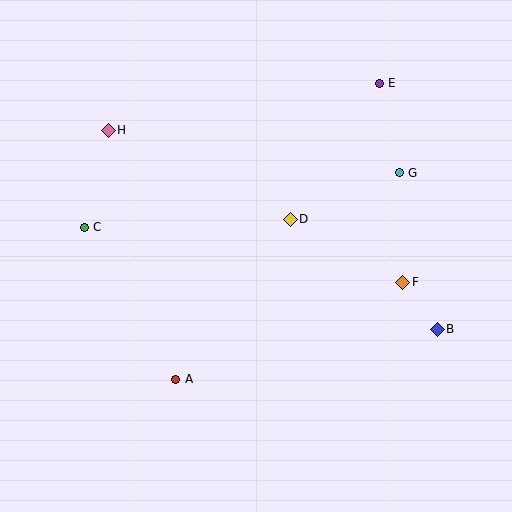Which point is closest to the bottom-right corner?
Point B is closest to the bottom-right corner.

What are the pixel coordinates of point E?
Point E is at (379, 83).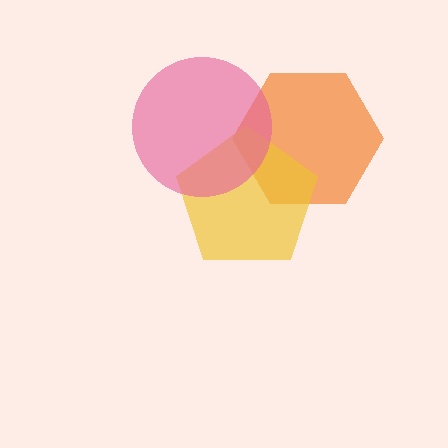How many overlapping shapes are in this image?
There are 3 overlapping shapes in the image.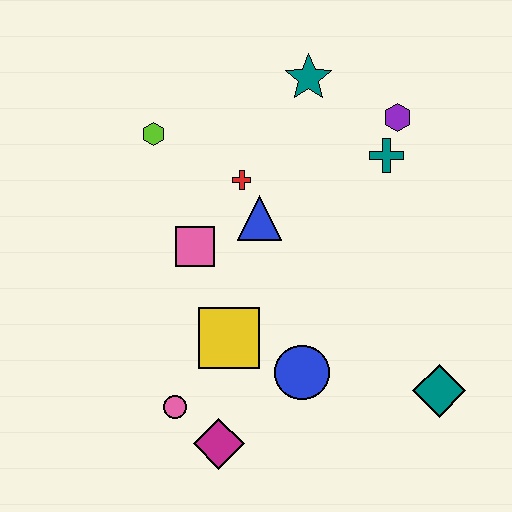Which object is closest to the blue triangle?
The red cross is closest to the blue triangle.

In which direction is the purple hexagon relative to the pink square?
The purple hexagon is to the right of the pink square.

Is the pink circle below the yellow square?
Yes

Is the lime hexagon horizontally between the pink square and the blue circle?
No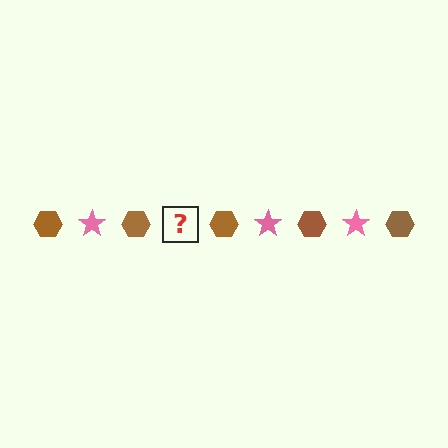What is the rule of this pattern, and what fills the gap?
The rule is that the pattern alternates between brown hexagon and pink star. The gap should be filled with a pink star.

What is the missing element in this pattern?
The missing element is a pink star.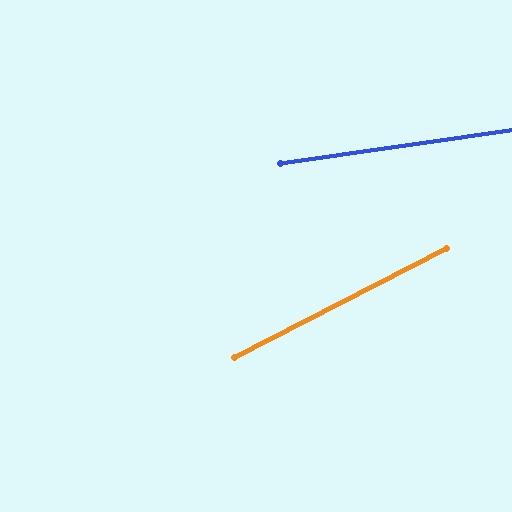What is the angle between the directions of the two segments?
Approximately 19 degrees.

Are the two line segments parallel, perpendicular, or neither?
Neither parallel nor perpendicular — they differ by about 19°.